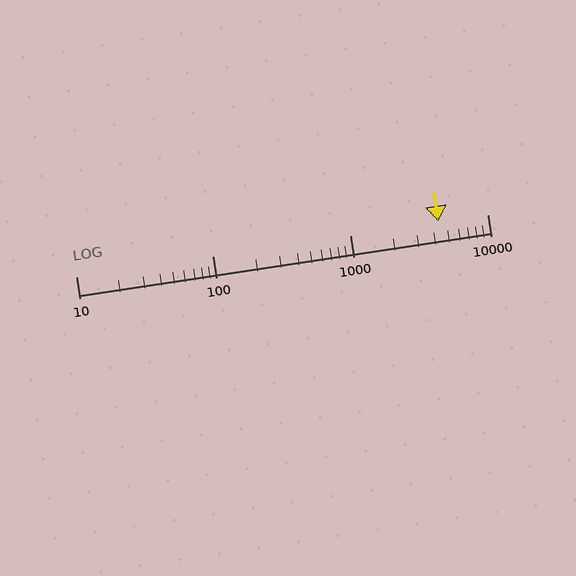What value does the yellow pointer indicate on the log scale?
The pointer indicates approximately 4400.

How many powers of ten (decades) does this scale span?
The scale spans 3 decades, from 10 to 10000.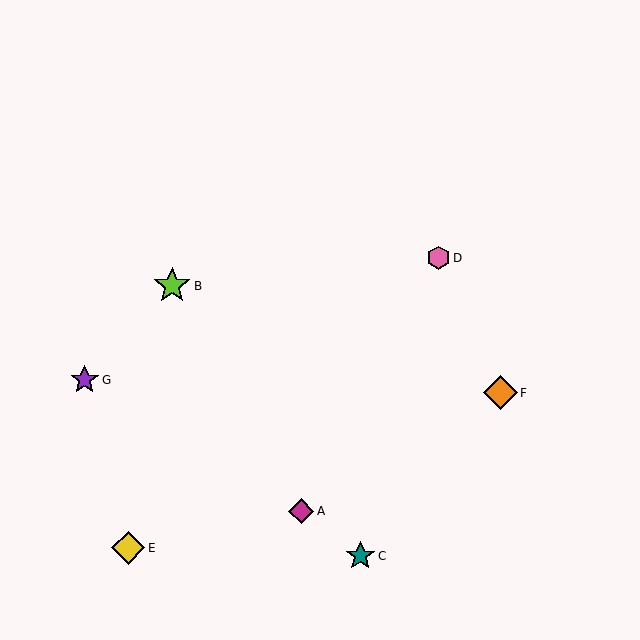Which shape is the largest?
The lime star (labeled B) is the largest.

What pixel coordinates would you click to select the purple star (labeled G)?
Click at (85, 380) to select the purple star G.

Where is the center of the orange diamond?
The center of the orange diamond is at (500, 393).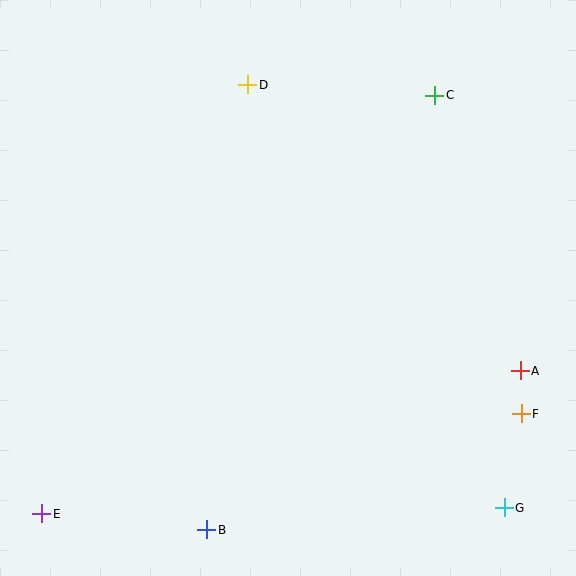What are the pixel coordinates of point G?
Point G is at (504, 508).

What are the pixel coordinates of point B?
Point B is at (207, 530).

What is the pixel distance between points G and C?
The distance between G and C is 418 pixels.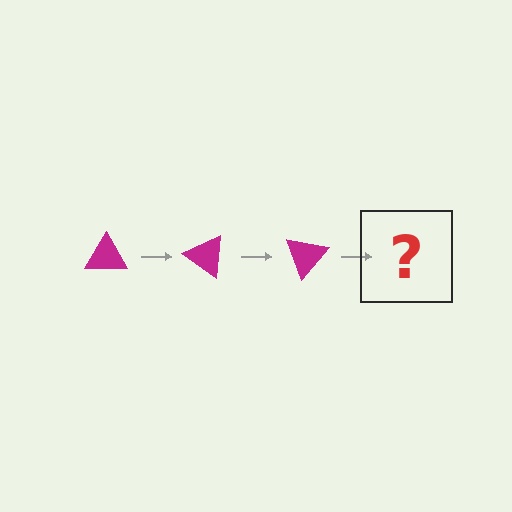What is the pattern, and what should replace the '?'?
The pattern is that the triangle rotates 35 degrees each step. The '?' should be a magenta triangle rotated 105 degrees.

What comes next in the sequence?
The next element should be a magenta triangle rotated 105 degrees.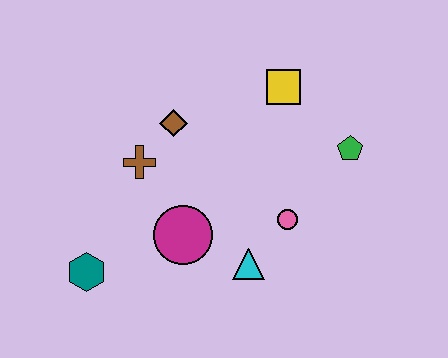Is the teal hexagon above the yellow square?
No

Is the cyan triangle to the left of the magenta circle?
No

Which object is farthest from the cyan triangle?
The yellow square is farthest from the cyan triangle.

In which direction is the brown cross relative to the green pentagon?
The brown cross is to the left of the green pentagon.